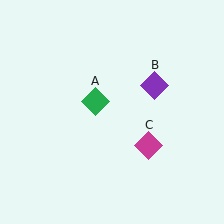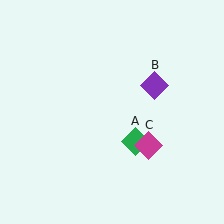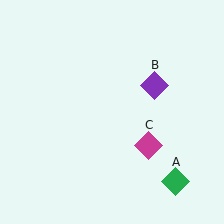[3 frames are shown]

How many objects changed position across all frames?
1 object changed position: green diamond (object A).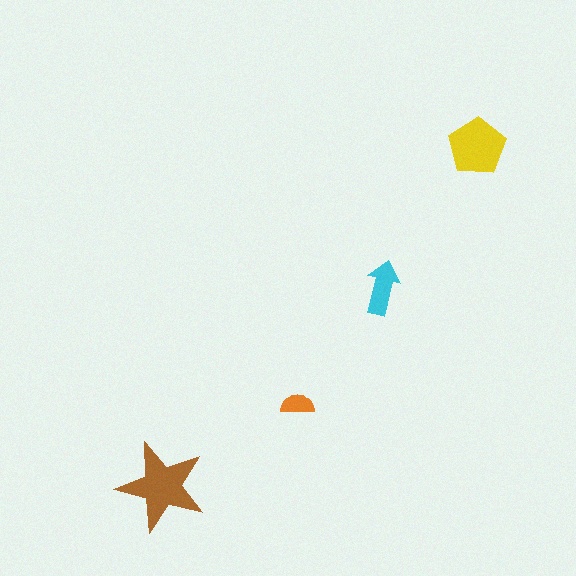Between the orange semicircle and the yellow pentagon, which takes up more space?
The yellow pentagon.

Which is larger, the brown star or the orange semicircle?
The brown star.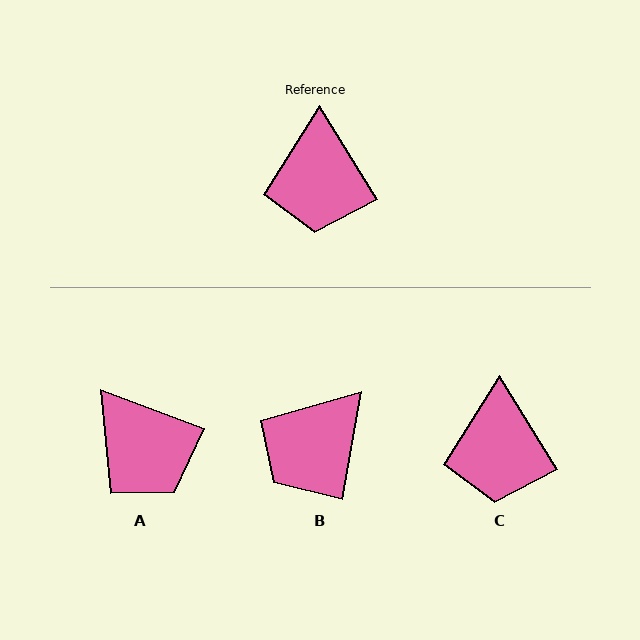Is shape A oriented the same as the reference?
No, it is off by about 37 degrees.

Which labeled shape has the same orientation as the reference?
C.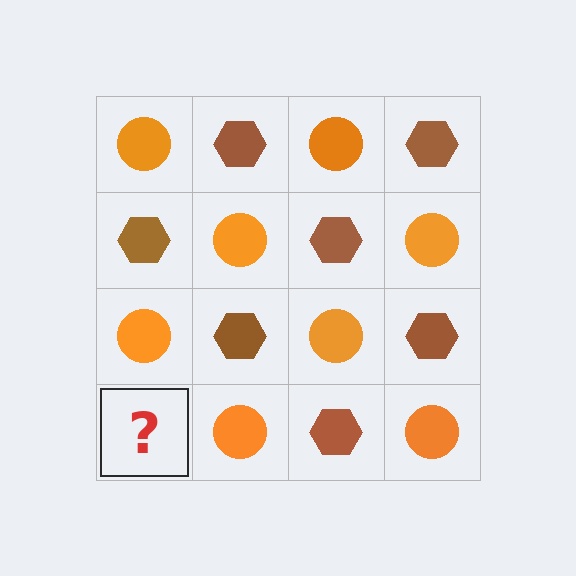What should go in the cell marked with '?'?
The missing cell should contain a brown hexagon.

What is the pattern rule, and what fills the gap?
The rule is that it alternates orange circle and brown hexagon in a checkerboard pattern. The gap should be filled with a brown hexagon.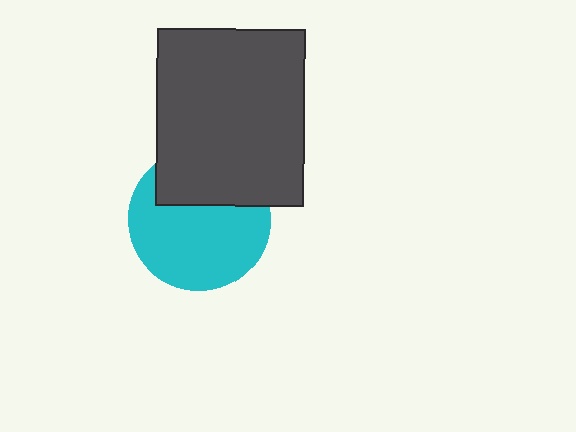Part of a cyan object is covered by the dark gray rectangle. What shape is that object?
It is a circle.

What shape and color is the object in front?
The object in front is a dark gray rectangle.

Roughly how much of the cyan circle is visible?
Most of it is visible (roughly 66%).